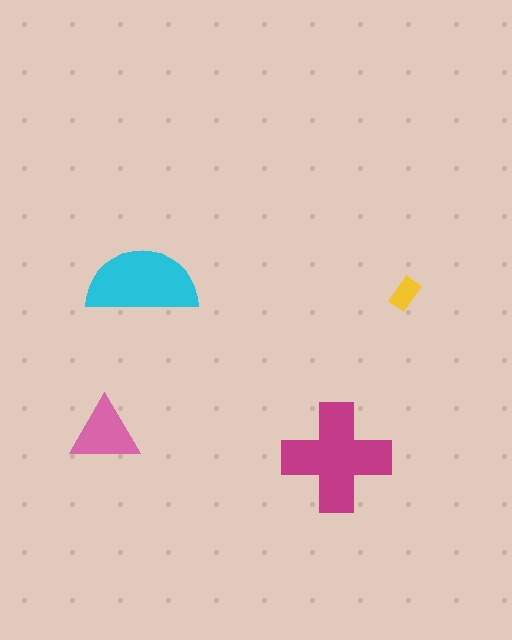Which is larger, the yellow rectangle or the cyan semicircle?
The cyan semicircle.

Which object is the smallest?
The yellow rectangle.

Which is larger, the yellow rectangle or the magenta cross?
The magenta cross.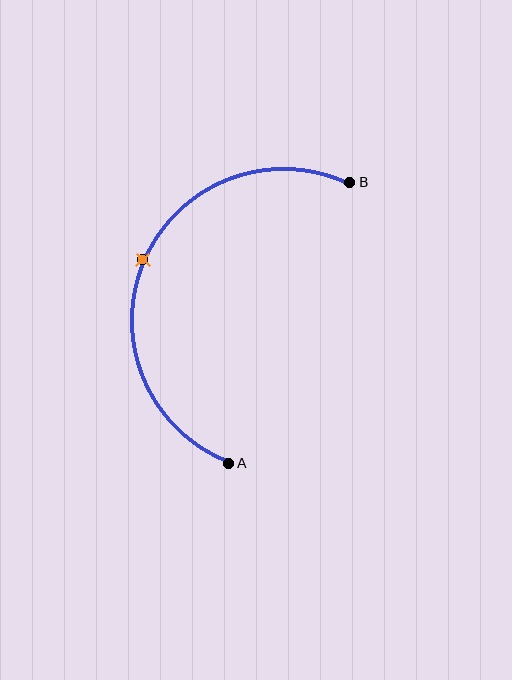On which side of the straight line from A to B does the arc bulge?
The arc bulges to the left of the straight line connecting A and B.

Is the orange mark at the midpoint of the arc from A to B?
Yes. The orange mark lies on the arc at equal arc-length from both A and B — it is the arc midpoint.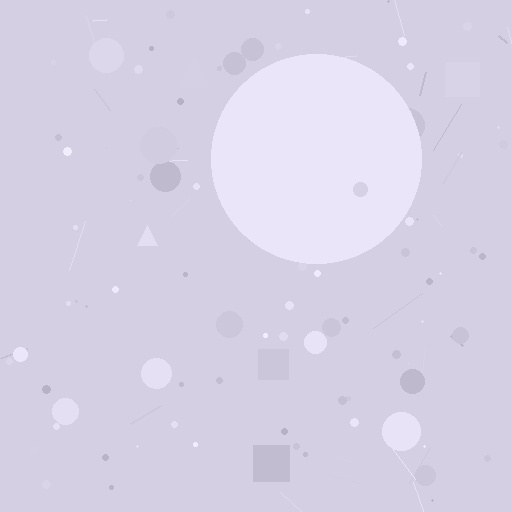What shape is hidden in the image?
A circle is hidden in the image.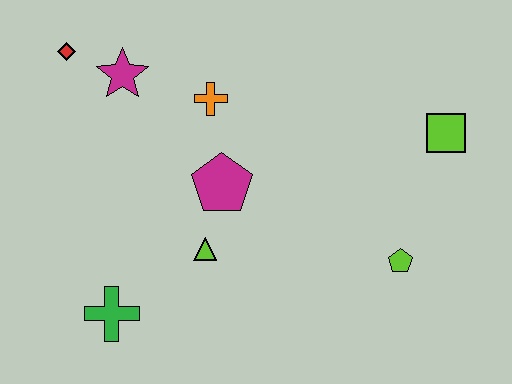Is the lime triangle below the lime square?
Yes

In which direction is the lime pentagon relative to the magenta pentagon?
The lime pentagon is to the right of the magenta pentagon.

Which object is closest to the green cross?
The lime triangle is closest to the green cross.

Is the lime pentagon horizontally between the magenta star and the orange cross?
No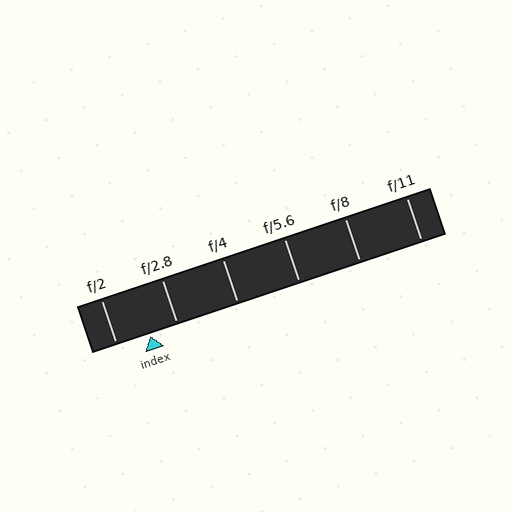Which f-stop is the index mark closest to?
The index mark is closest to f/2.8.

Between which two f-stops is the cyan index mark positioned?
The index mark is between f/2 and f/2.8.